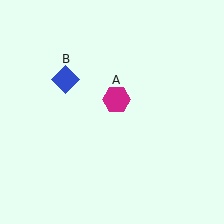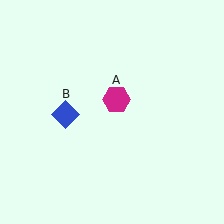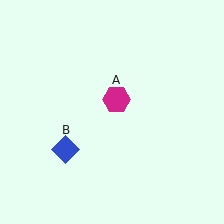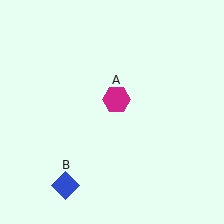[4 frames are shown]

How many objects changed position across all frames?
1 object changed position: blue diamond (object B).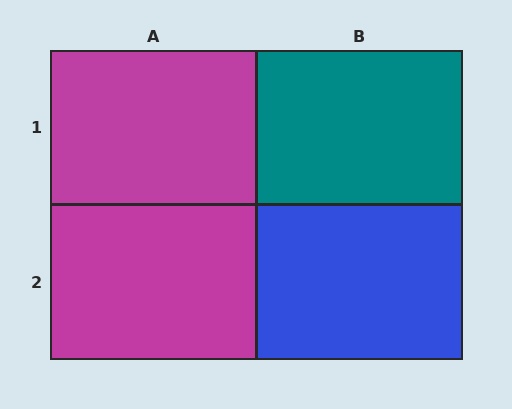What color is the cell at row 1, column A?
Magenta.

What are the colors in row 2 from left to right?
Magenta, blue.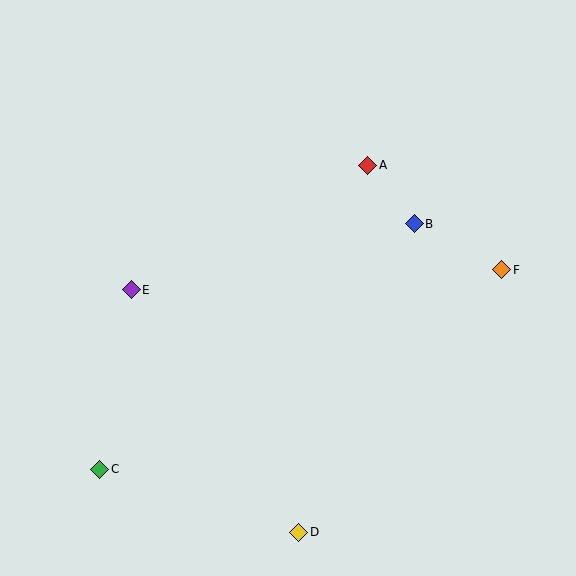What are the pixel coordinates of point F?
Point F is at (502, 270).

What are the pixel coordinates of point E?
Point E is at (131, 290).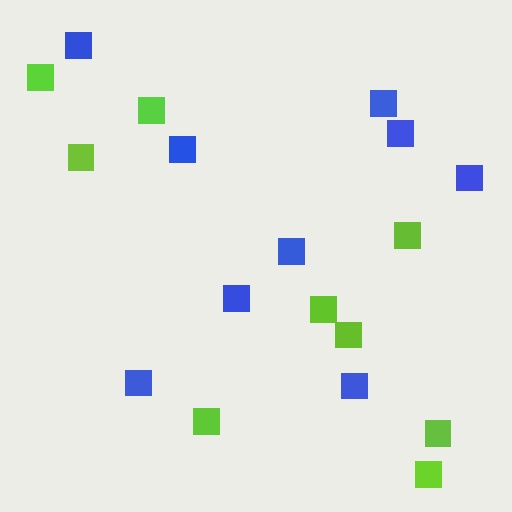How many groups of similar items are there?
There are 2 groups: one group of lime squares (9) and one group of blue squares (9).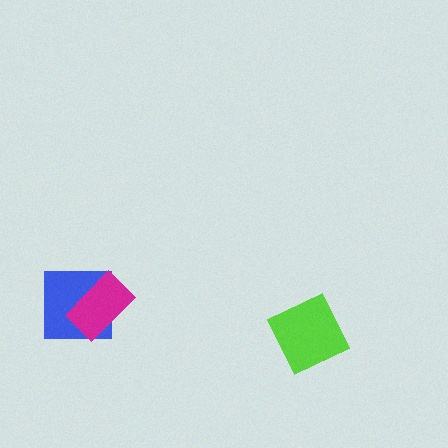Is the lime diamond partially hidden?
No, no other shape covers it.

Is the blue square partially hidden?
Yes, it is partially covered by another shape.